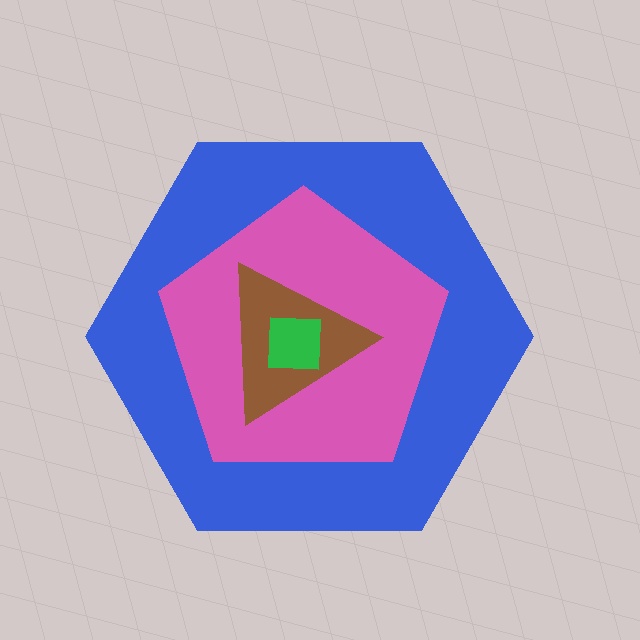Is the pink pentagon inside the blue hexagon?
Yes.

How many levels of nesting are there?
4.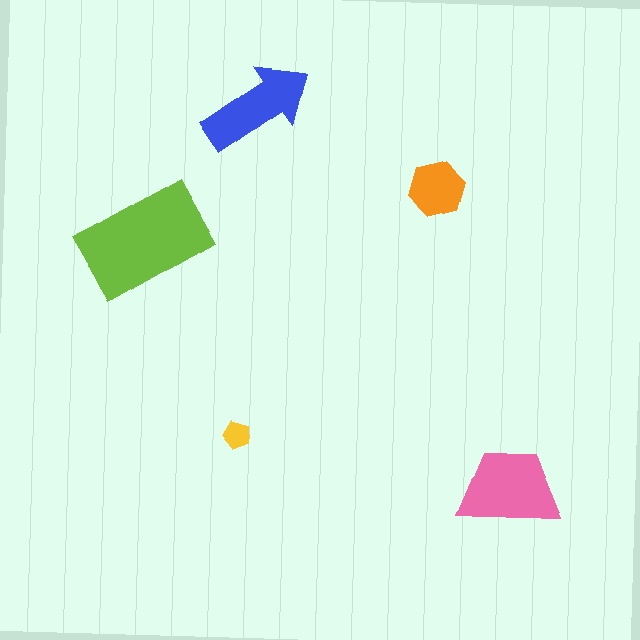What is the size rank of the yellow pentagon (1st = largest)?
5th.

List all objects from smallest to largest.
The yellow pentagon, the orange hexagon, the blue arrow, the pink trapezoid, the lime rectangle.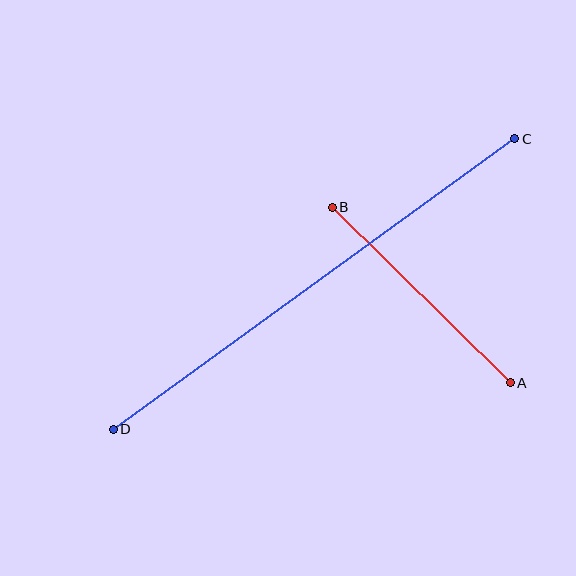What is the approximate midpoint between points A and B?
The midpoint is at approximately (421, 295) pixels.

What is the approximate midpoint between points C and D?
The midpoint is at approximately (314, 284) pixels.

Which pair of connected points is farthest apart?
Points C and D are farthest apart.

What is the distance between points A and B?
The distance is approximately 250 pixels.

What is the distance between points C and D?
The distance is approximately 496 pixels.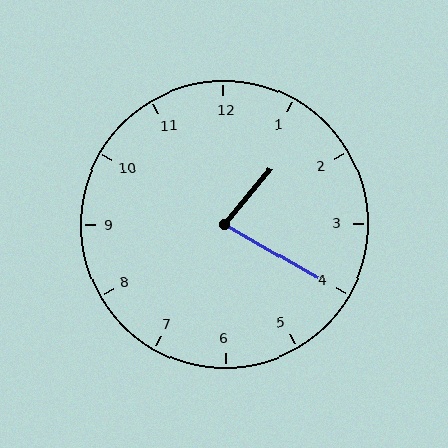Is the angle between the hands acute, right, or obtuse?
It is acute.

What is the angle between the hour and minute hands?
Approximately 80 degrees.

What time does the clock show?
1:20.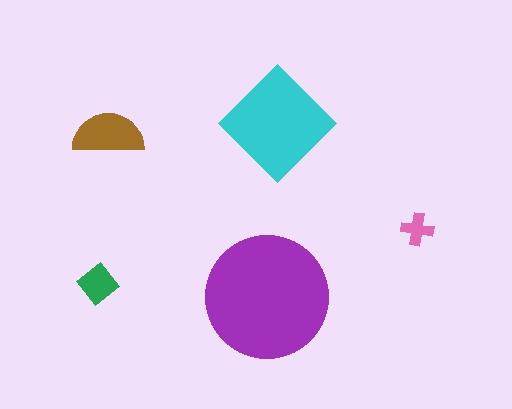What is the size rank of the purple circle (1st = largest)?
1st.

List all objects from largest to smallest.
The purple circle, the cyan diamond, the brown semicircle, the green diamond, the pink cross.